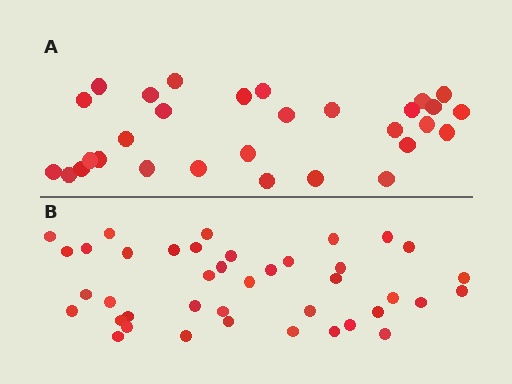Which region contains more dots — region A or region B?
Region B (the bottom region) has more dots.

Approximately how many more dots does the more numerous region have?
Region B has roughly 10 or so more dots than region A.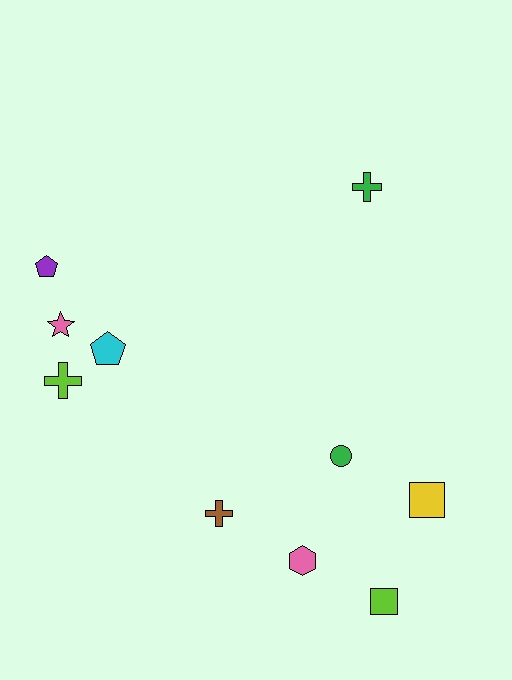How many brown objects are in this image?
There is 1 brown object.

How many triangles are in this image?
There are no triangles.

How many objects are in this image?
There are 10 objects.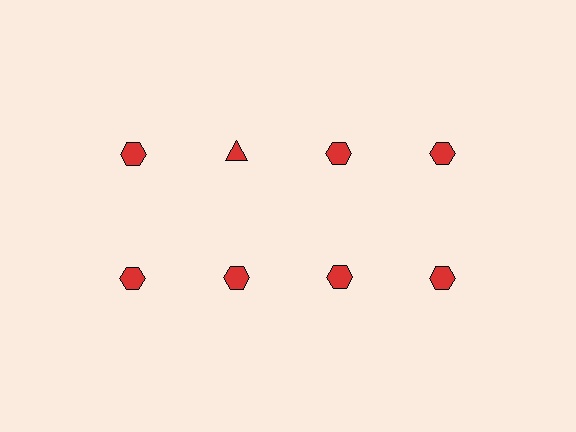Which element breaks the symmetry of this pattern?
The red triangle in the top row, second from left column breaks the symmetry. All other shapes are red hexagons.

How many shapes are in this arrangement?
There are 8 shapes arranged in a grid pattern.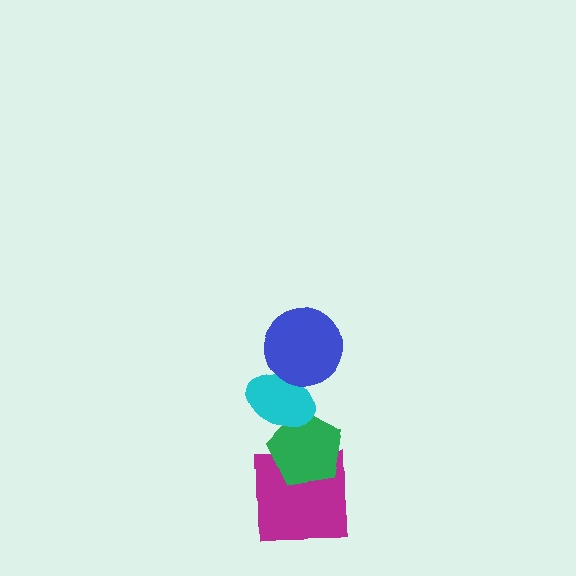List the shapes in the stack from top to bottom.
From top to bottom: the blue circle, the cyan ellipse, the green pentagon, the magenta square.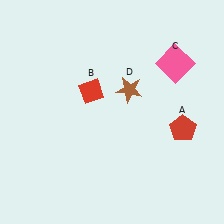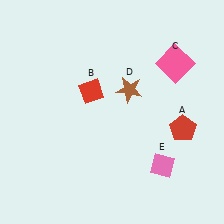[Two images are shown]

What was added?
A pink diamond (E) was added in Image 2.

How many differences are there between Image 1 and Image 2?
There is 1 difference between the two images.